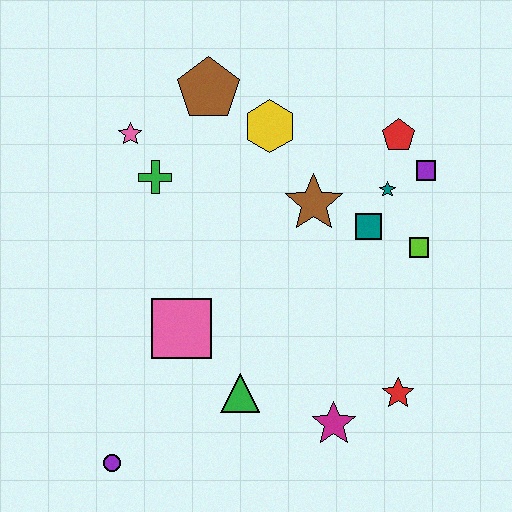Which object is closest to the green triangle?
The pink square is closest to the green triangle.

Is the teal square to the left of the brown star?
No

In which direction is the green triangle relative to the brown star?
The green triangle is below the brown star.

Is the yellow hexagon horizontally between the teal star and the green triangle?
Yes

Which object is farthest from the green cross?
The red star is farthest from the green cross.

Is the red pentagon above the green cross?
Yes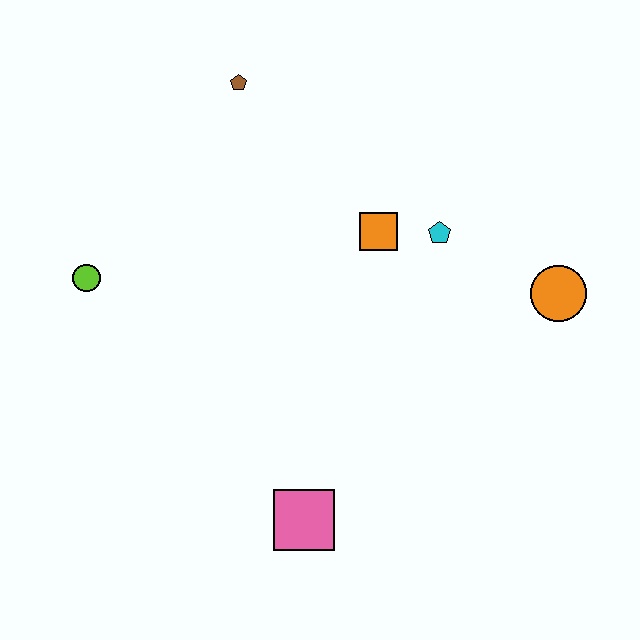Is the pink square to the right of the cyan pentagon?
No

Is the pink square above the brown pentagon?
No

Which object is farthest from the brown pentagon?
The pink square is farthest from the brown pentagon.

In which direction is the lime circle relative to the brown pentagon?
The lime circle is below the brown pentagon.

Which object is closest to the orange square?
The cyan pentagon is closest to the orange square.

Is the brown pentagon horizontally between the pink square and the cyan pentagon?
No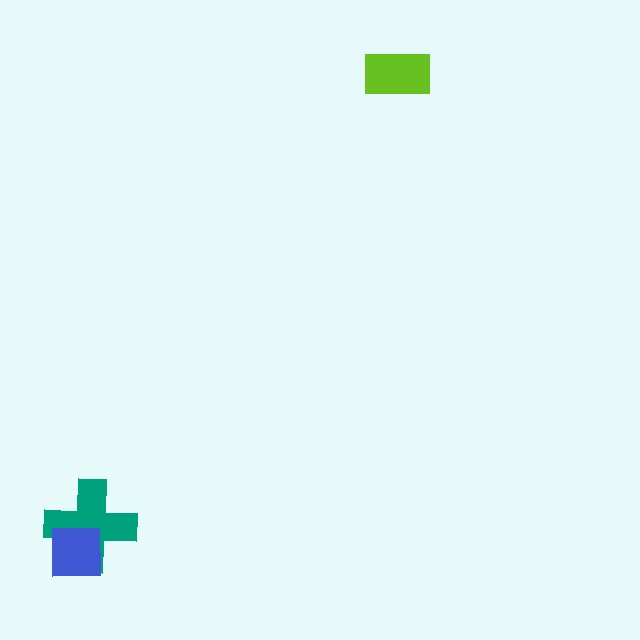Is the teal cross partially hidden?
Yes, it is partially covered by another shape.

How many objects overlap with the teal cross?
1 object overlaps with the teal cross.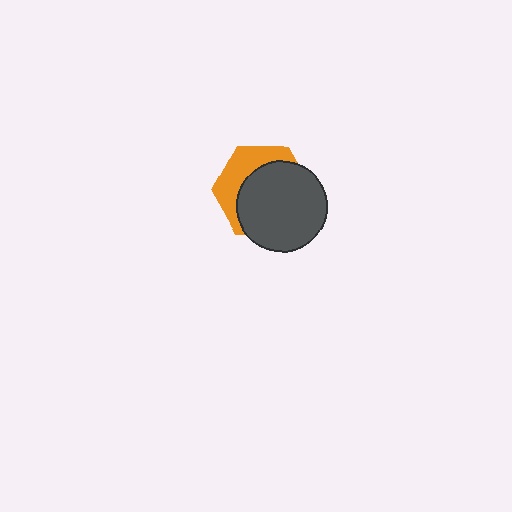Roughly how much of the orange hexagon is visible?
A small part of it is visible (roughly 36%).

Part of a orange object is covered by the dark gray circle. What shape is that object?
It is a hexagon.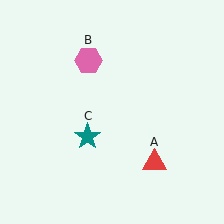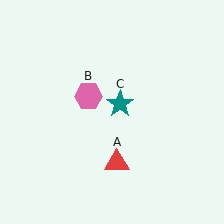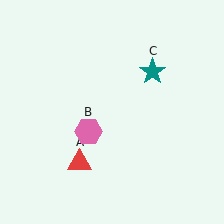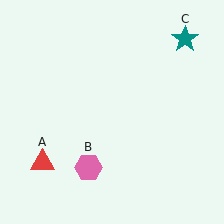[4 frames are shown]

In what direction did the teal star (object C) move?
The teal star (object C) moved up and to the right.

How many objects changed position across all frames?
3 objects changed position: red triangle (object A), pink hexagon (object B), teal star (object C).